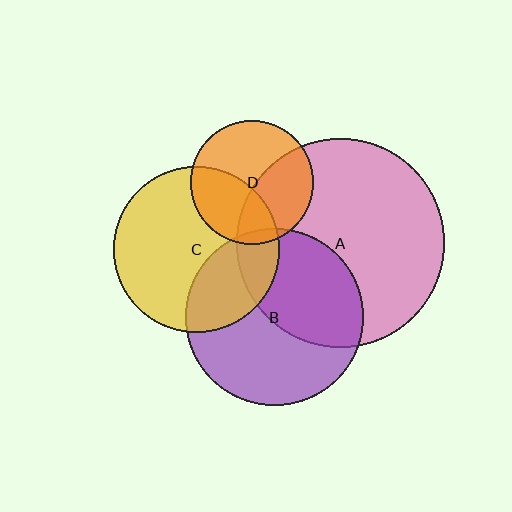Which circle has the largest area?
Circle A (pink).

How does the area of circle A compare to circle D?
Approximately 2.9 times.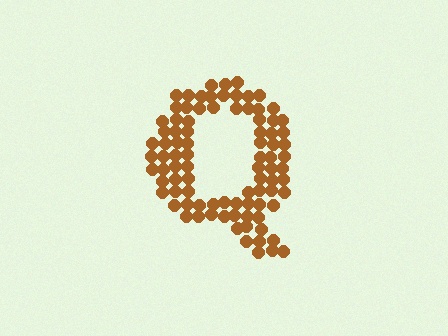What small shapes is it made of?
It is made of small circles.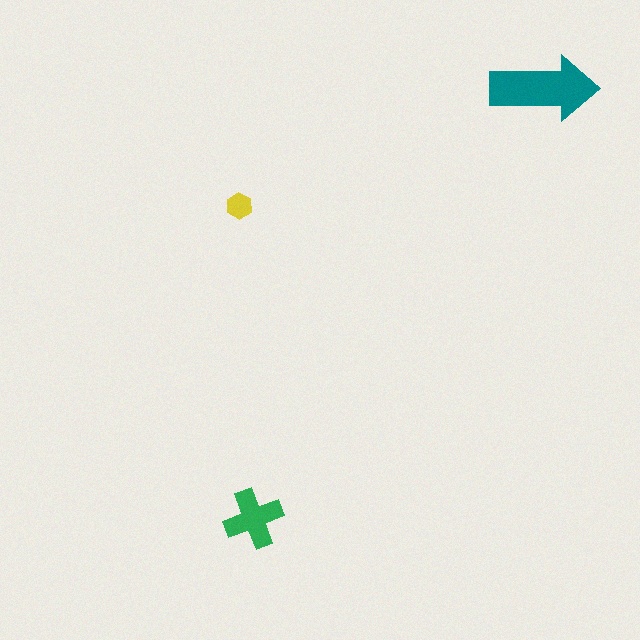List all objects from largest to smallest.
The teal arrow, the green cross, the yellow hexagon.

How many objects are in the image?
There are 3 objects in the image.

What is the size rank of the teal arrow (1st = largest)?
1st.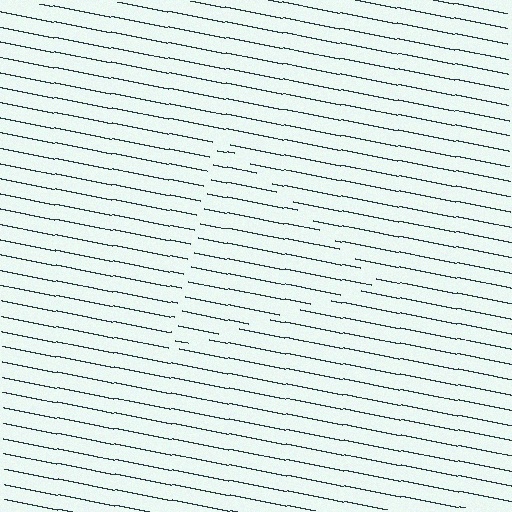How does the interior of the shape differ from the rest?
The interior of the shape contains the same grating, shifted by half a period — the contour is defined by the phase discontinuity where line-ends from the inner and outer gratings abut.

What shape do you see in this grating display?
An illusory triangle. The interior of the shape contains the same grating, shifted by half a period — the contour is defined by the phase discontinuity where line-ends from the inner and outer gratings abut.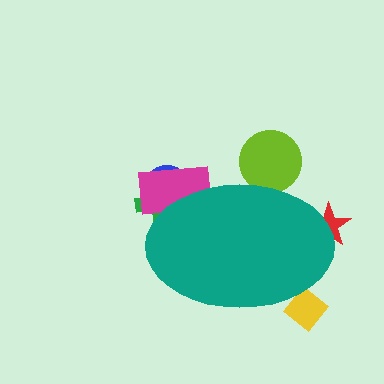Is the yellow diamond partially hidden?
Yes, the yellow diamond is partially hidden behind the teal ellipse.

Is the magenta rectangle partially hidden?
Yes, the magenta rectangle is partially hidden behind the teal ellipse.